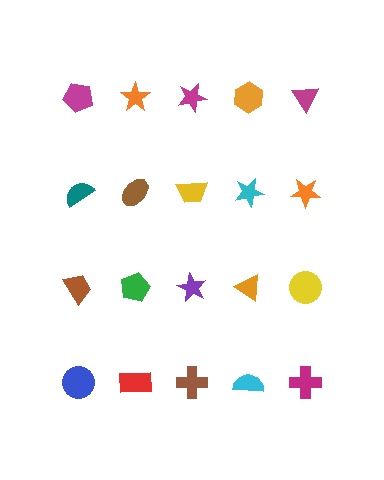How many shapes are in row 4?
5 shapes.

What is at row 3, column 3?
A purple star.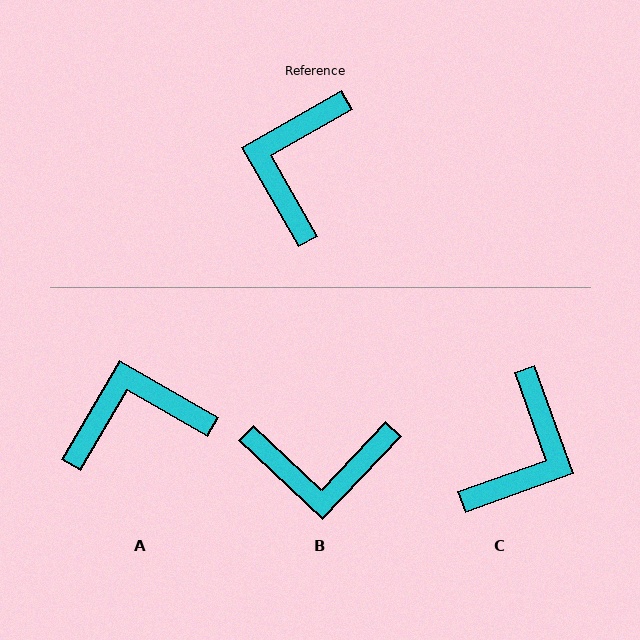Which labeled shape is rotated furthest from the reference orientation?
C, about 170 degrees away.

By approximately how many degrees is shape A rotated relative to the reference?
Approximately 60 degrees clockwise.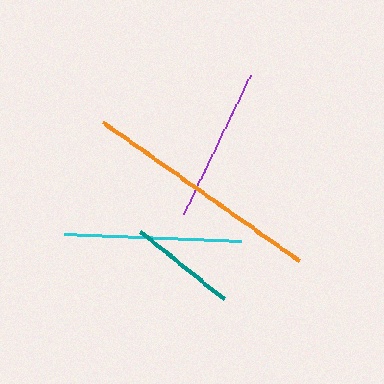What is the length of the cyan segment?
The cyan segment is approximately 177 pixels long.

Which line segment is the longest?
The orange line is the longest at approximately 241 pixels.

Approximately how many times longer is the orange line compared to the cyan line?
The orange line is approximately 1.4 times the length of the cyan line.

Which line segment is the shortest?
The teal line is the shortest at approximately 107 pixels.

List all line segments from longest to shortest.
From longest to shortest: orange, cyan, purple, teal.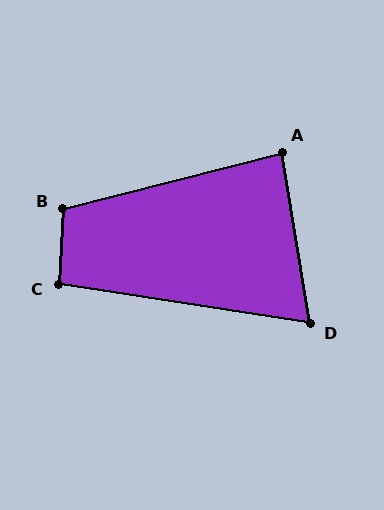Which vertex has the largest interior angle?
B, at approximately 108 degrees.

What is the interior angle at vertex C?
Approximately 95 degrees (obtuse).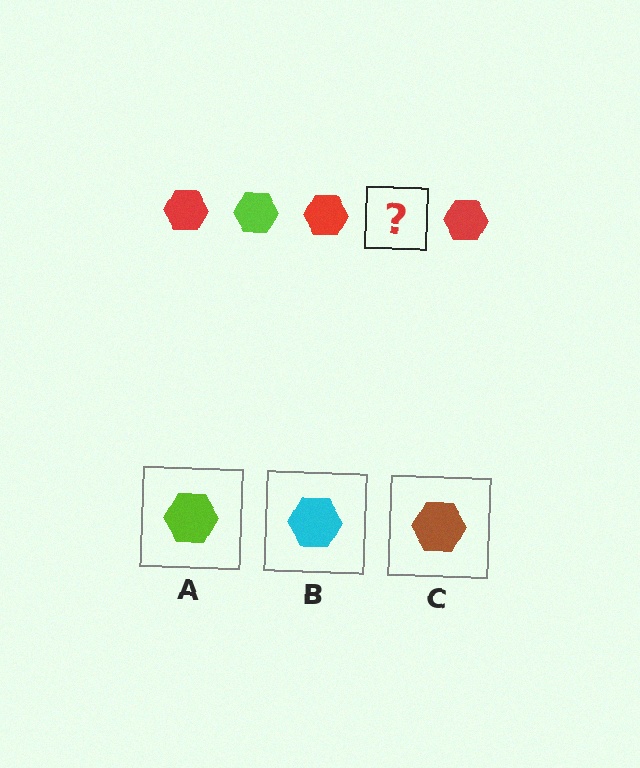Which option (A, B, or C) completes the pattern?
A.